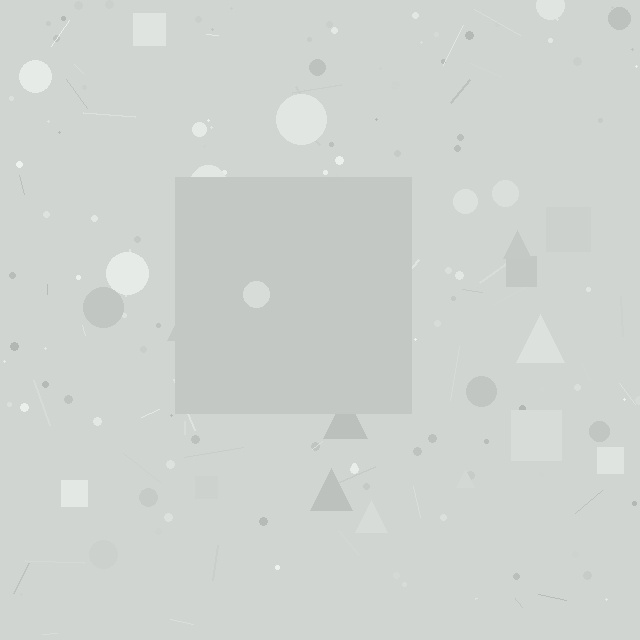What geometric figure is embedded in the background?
A square is embedded in the background.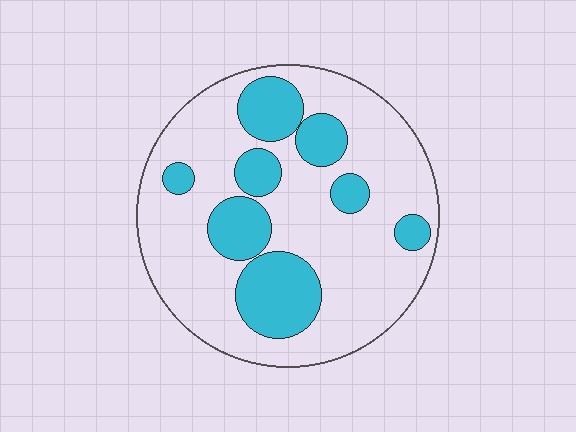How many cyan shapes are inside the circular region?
8.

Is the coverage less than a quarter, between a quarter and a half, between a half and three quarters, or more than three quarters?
Between a quarter and a half.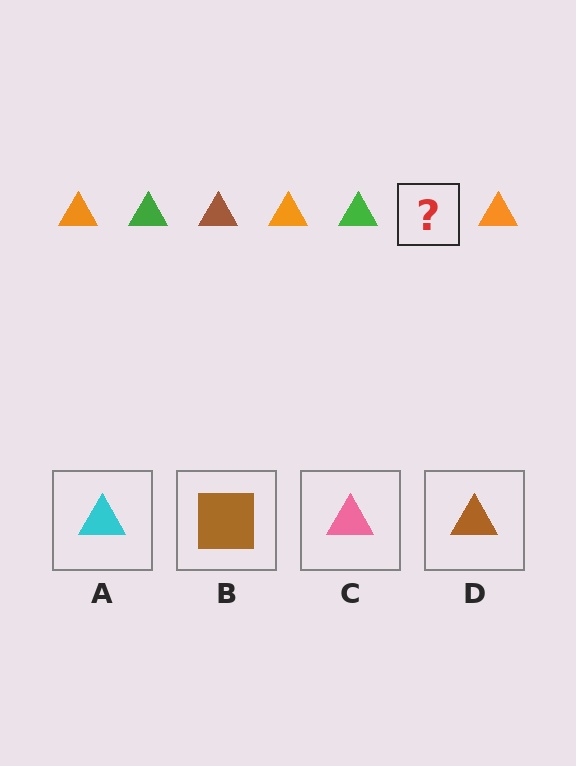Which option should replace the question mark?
Option D.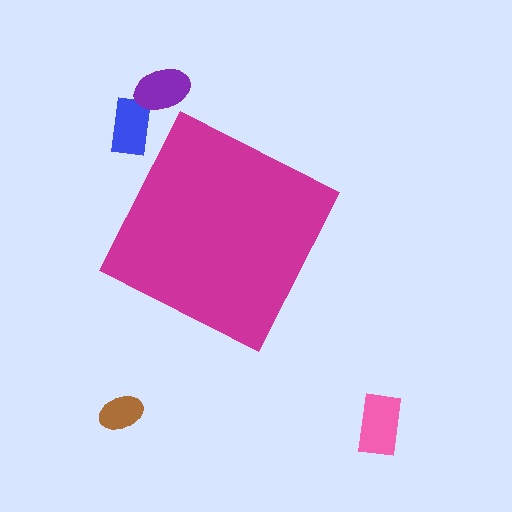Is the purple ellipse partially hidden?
No, the purple ellipse is fully visible.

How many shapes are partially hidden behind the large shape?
0 shapes are partially hidden.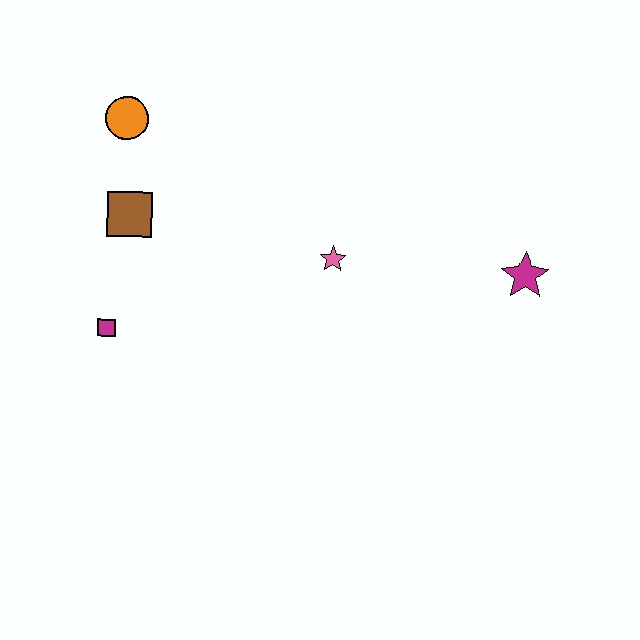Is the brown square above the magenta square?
Yes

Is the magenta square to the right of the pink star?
No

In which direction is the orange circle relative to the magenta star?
The orange circle is to the left of the magenta star.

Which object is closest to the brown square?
The orange circle is closest to the brown square.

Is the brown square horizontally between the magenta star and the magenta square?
Yes